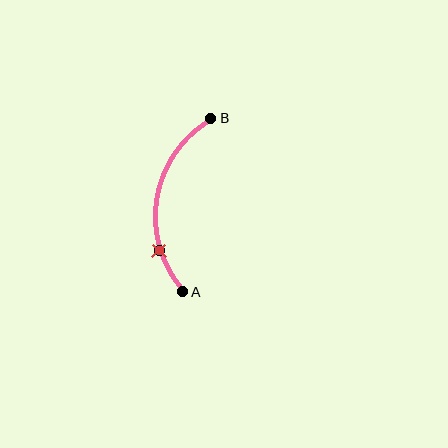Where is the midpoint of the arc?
The arc midpoint is the point on the curve farthest from the straight line joining A and B. It sits to the left of that line.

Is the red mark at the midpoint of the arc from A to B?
No. The red mark lies on the arc but is closer to endpoint A. The arc midpoint would be at the point on the curve equidistant along the arc from both A and B.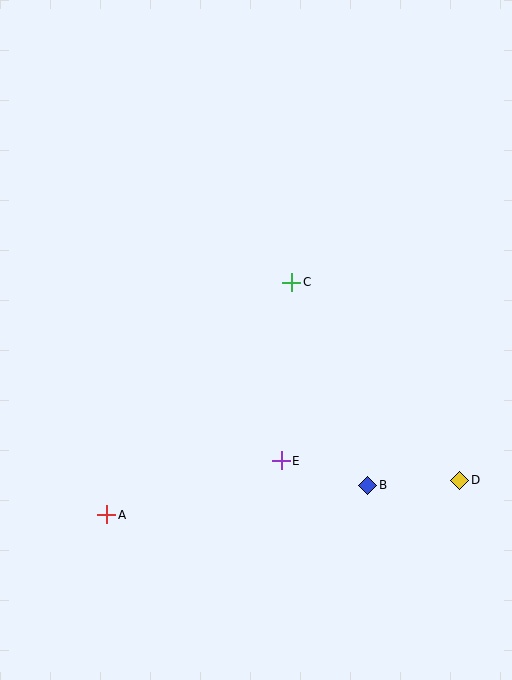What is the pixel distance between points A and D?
The distance between A and D is 355 pixels.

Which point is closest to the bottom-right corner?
Point D is closest to the bottom-right corner.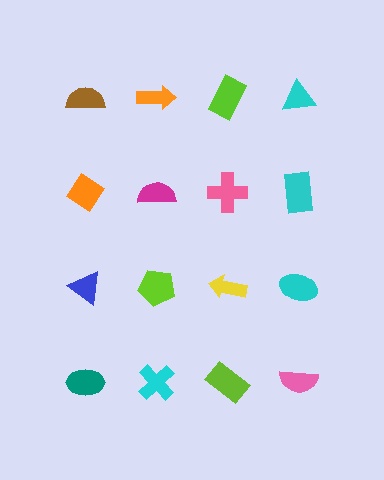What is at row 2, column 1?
An orange diamond.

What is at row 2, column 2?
A magenta semicircle.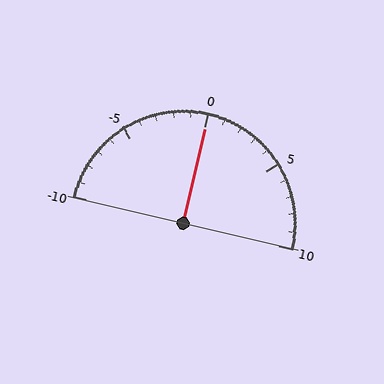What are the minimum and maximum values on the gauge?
The gauge ranges from -10 to 10.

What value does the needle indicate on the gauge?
The needle indicates approximately 0.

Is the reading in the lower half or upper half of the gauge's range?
The reading is in the upper half of the range (-10 to 10).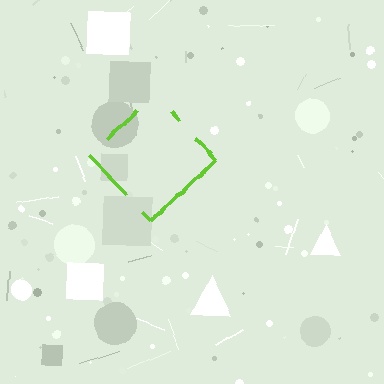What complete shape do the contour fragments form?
The contour fragments form a diamond.